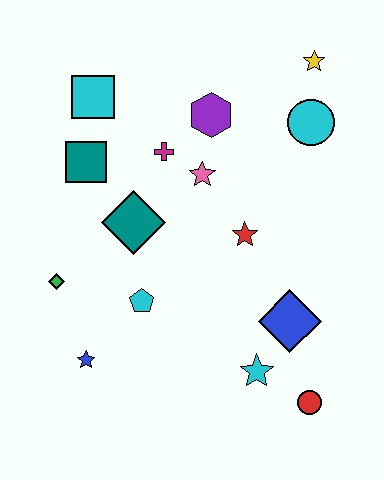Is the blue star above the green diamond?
No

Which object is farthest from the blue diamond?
The cyan square is farthest from the blue diamond.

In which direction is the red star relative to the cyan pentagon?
The red star is to the right of the cyan pentagon.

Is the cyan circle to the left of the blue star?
No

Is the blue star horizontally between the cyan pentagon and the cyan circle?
No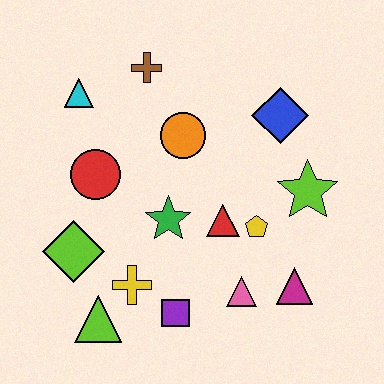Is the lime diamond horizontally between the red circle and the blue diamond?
No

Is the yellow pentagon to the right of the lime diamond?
Yes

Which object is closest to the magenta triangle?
The pink triangle is closest to the magenta triangle.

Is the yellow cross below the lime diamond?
Yes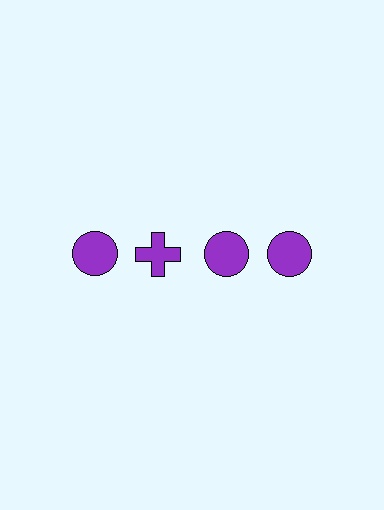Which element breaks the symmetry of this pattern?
The purple cross in the top row, second from left column breaks the symmetry. All other shapes are purple circles.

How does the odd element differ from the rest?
It has a different shape: cross instead of circle.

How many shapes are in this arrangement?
There are 4 shapes arranged in a grid pattern.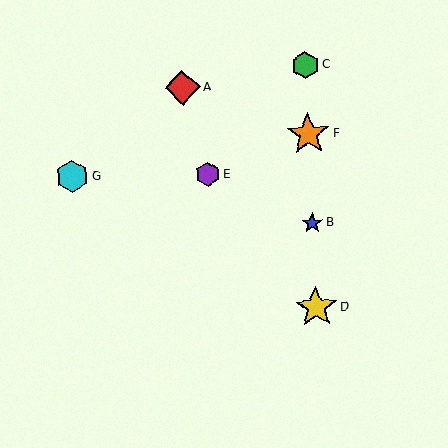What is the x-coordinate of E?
Object E is at x≈208.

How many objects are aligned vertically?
4 objects (B, C, D, F) are aligned vertically.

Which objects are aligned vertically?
Objects B, C, D, F are aligned vertically.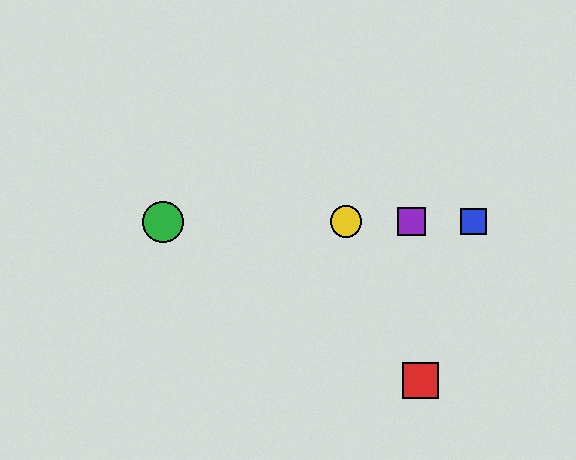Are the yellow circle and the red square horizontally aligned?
No, the yellow circle is at y≈222 and the red square is at y≈380.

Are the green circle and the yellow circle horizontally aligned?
Yes, both are at y≈222.